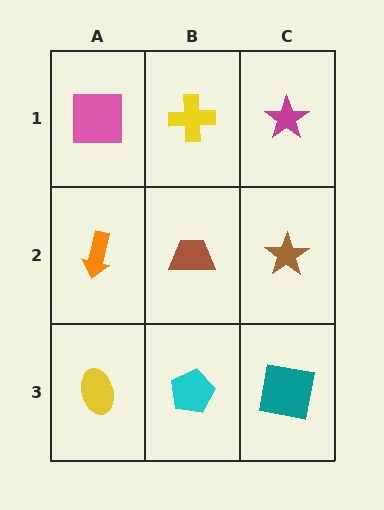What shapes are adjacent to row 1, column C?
A brown star (row 2, column C), a yellow cross (row 1, column B).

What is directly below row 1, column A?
An orange arrow.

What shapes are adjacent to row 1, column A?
An orange arrow (row 2, column A), a yellow cross (row 1, column B).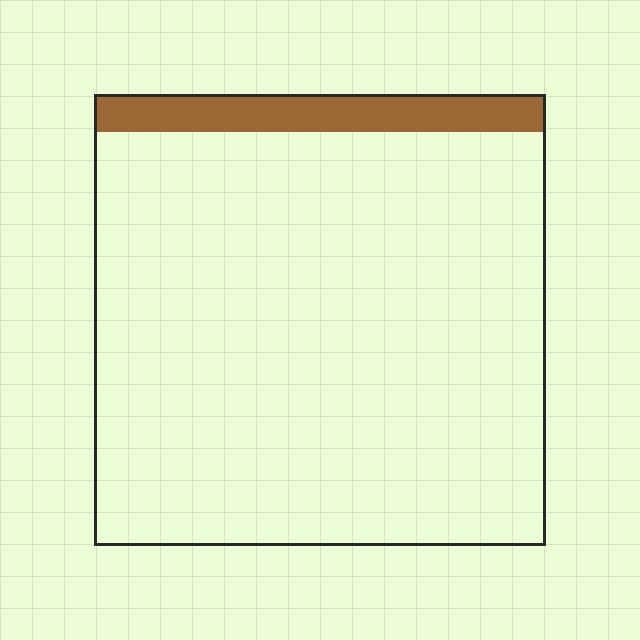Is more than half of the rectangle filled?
No.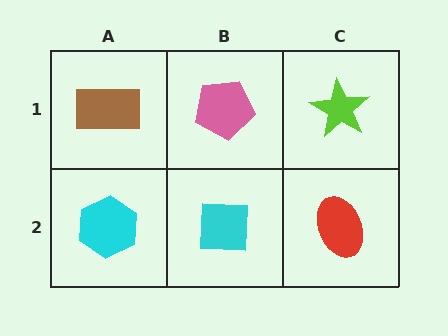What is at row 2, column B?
A cyan square.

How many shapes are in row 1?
3 shapes.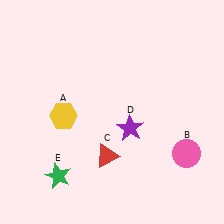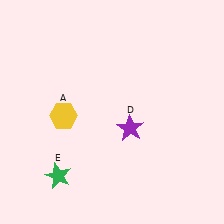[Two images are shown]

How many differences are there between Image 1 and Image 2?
There are 2 differences between the two images.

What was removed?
The pink circle (B), the red triangle (C) were removed in Image 2.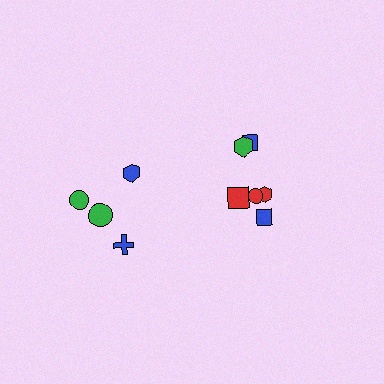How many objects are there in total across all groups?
There are 10 objects.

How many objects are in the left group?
There are 4 objects.